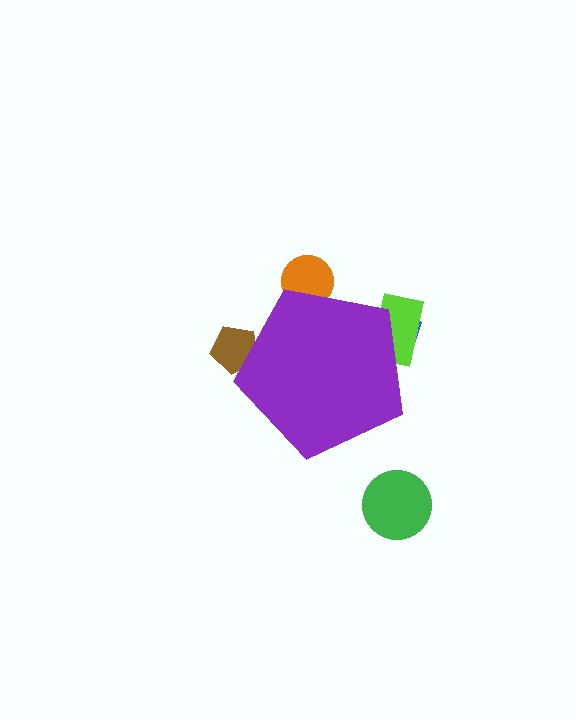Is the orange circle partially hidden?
Yes, the orange circle is partially hidden behind the purple pentagon.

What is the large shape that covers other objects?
A purple pentagon.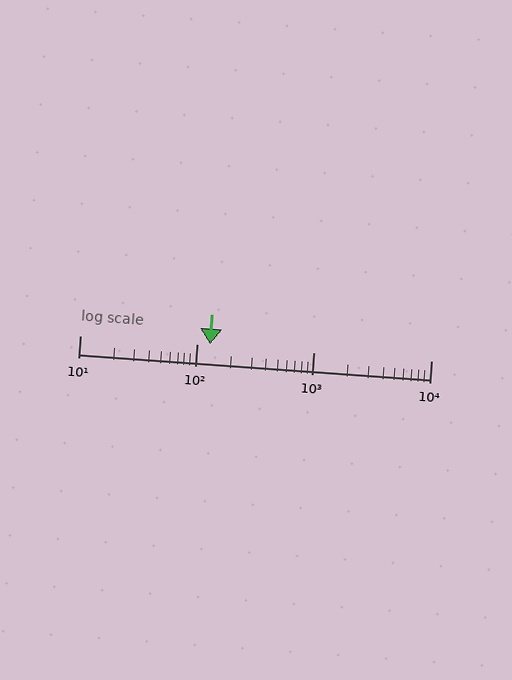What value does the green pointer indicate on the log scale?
The pointer indicates approximately 130.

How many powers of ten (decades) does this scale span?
The scale spans 3 decades, from 10 to 10000.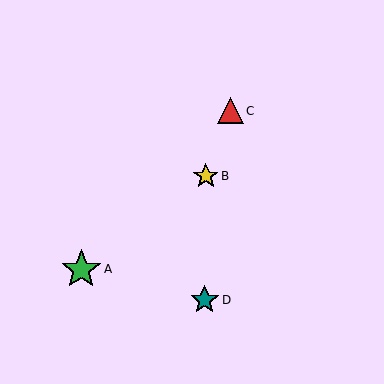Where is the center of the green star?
The center of the green star is at (81, 269).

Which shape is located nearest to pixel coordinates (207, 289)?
The teal star (labeled D) at (205, 300) is nearest to that location.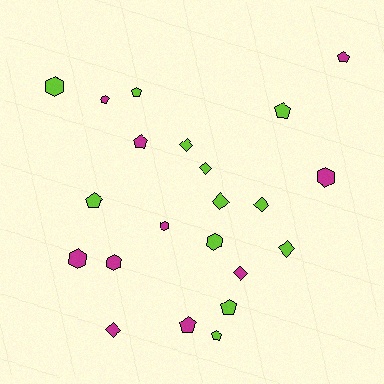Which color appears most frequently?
Lime, with 12 objects.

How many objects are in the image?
There are 22 objects.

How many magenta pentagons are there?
There are 4 magenta pentagons.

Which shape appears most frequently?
Pentagon, with 9 objects.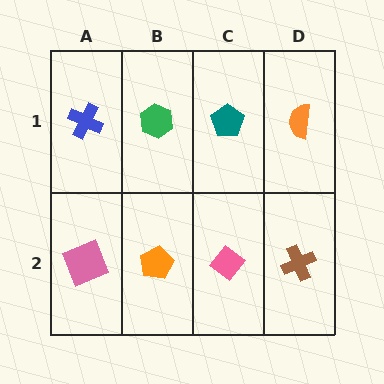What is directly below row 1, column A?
A pink square.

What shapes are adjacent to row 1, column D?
A brown cross (row 2, column D), a teal pentagon (row 1, column C).